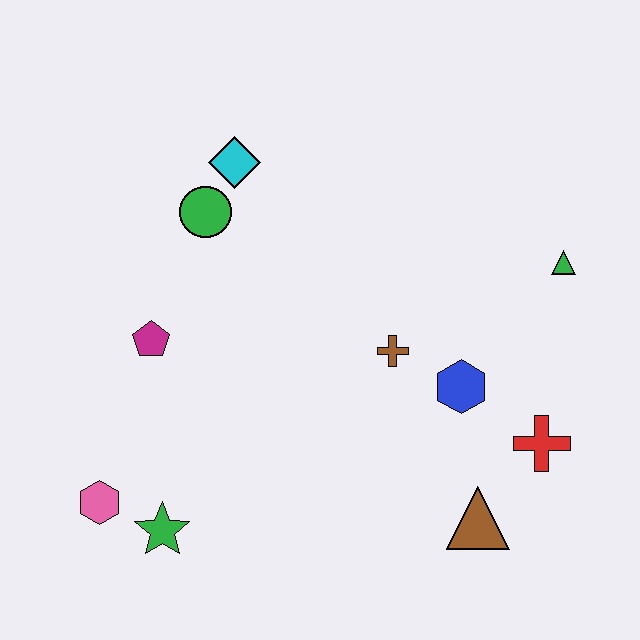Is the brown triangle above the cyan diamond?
No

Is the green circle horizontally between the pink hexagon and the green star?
No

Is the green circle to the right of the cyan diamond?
No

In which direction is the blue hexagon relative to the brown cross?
The blue hexagon is to the right of the brown cross.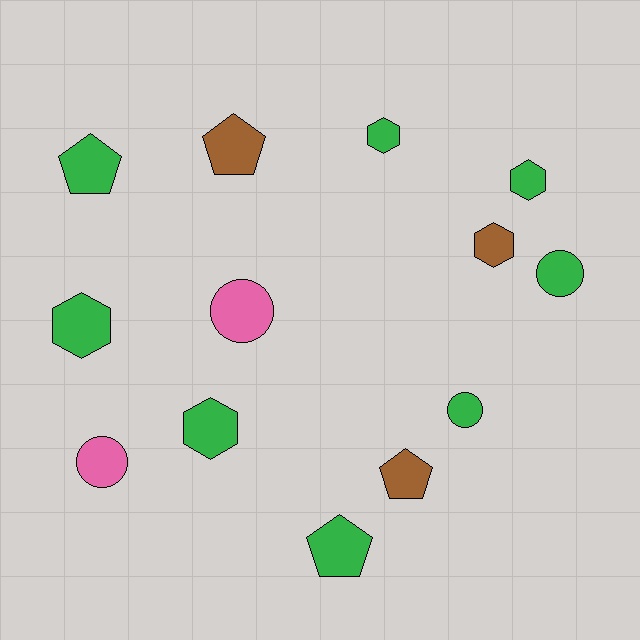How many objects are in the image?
There are 13 objects.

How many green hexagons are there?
There are 4 green hexagons.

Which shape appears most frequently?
Hexagon, with 5 objects.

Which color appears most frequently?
Green, with 8 objects.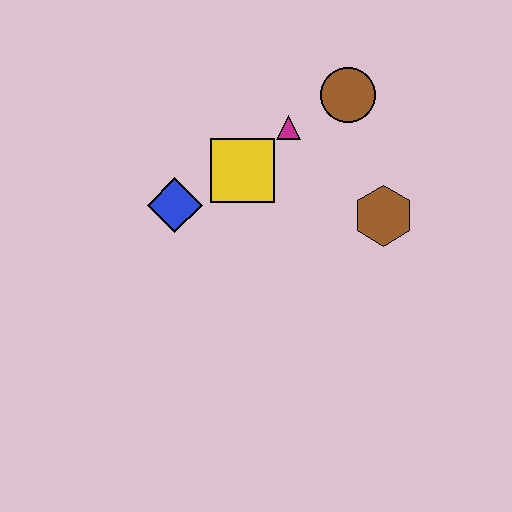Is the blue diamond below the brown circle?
Yes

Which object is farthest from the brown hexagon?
The blue diamond is farthest from the brown hexagon.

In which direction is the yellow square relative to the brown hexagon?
The yellow square is to the left of the brown hexagon.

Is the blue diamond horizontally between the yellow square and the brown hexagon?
No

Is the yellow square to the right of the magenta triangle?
No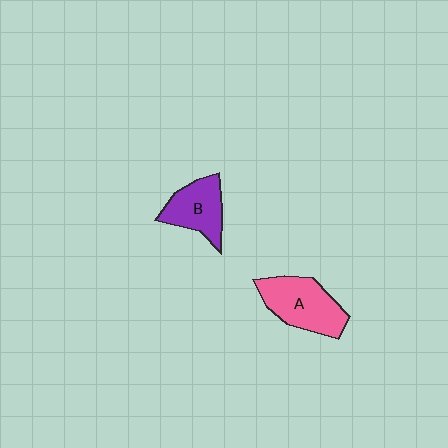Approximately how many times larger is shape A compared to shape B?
Approximately 1.3 times.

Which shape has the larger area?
Shape A (pink).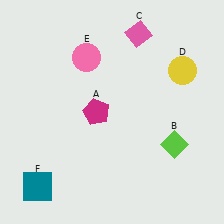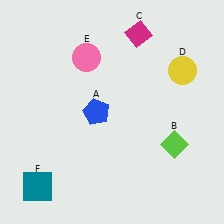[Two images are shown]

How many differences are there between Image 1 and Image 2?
There are 2 differences between the two images.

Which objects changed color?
A changed from magenta to blue. C changed from pink to magenta.